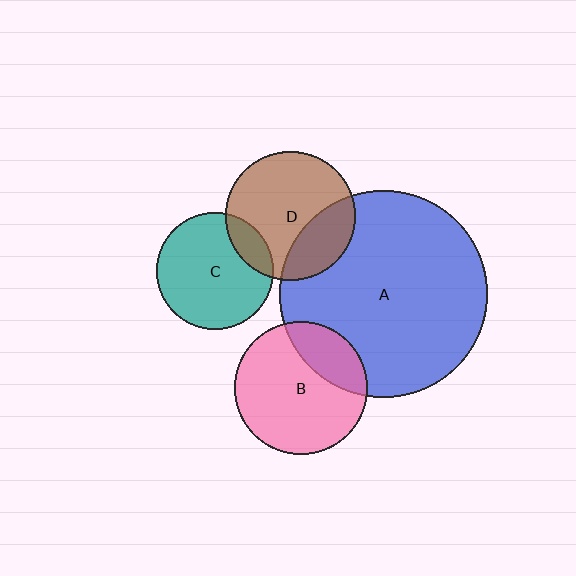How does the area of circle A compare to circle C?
Approximately 3.2 times.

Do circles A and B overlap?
Yes.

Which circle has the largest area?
Circle A (blue).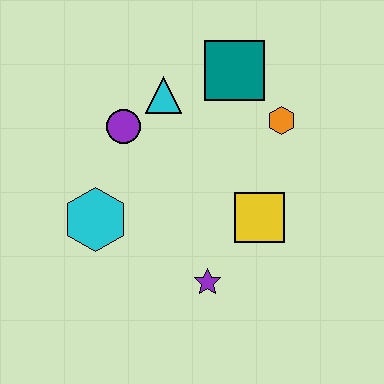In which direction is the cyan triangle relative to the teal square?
The cyan triangle is to the left of the teal square.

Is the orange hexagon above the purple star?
Yes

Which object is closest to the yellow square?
The purple star is closest to the yellow square.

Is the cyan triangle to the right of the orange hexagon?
No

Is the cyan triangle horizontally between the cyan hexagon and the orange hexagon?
Yes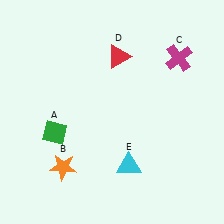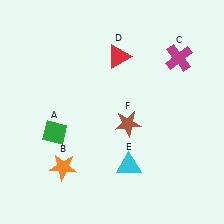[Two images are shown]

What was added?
A brown star (F) was added in Image 2.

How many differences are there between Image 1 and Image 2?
There is 1 difference between the two images.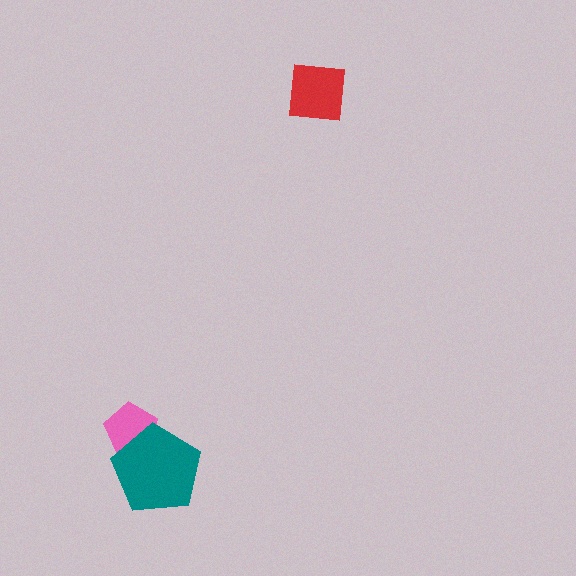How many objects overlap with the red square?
0 objects overlap with the red square.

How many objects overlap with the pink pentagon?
1 object overlaps with the pink pentagon.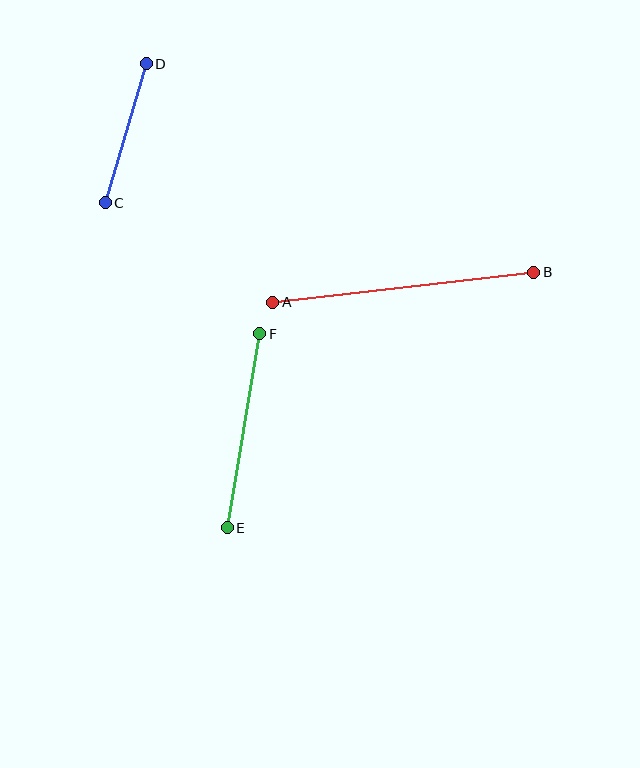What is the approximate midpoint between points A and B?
The midpoint is at approximately (403, 287) pixels.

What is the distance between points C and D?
The distance is approximately 145 pixels.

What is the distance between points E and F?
The distance is approximately 197 pixels.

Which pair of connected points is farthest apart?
Points A and B are farthest apart.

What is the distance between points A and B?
The distance is approximately 263 pixels.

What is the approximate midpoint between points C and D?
The midpoint is at approximately (126, 133) pixels.